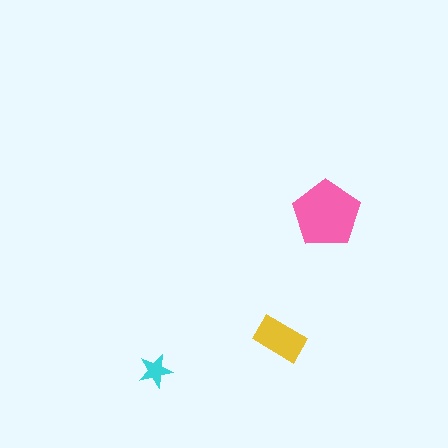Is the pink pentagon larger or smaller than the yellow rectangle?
Larger.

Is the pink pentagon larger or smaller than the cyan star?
Larger.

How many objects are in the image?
There are 3 objects in the image.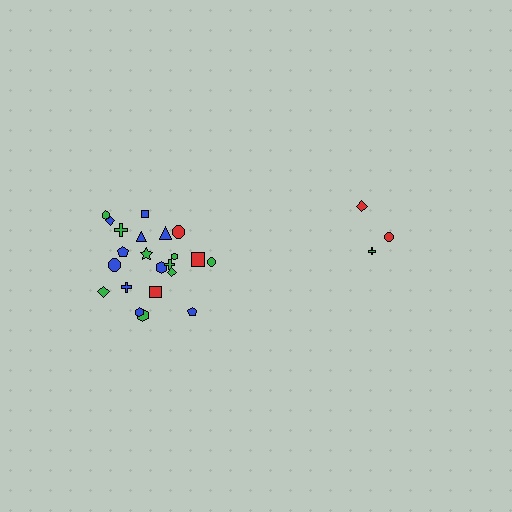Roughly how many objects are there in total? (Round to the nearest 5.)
Roughly 25 objects in total.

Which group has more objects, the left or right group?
The left group.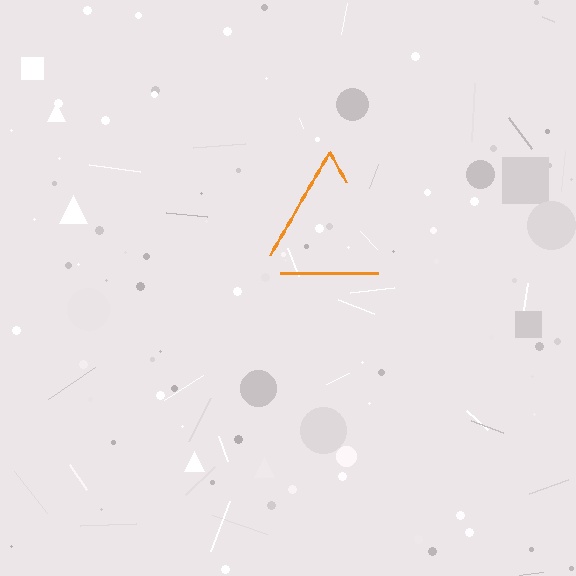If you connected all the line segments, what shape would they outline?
They would outline a triangle.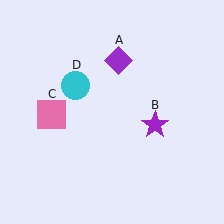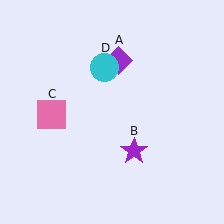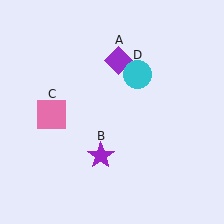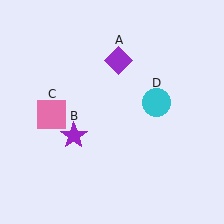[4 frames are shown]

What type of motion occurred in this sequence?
The purple star (object B), cyan circle (object D) rotated clockwise around the center of the scene.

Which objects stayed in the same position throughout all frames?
Purple diamond (object A) and pink square (object C) remained stationary.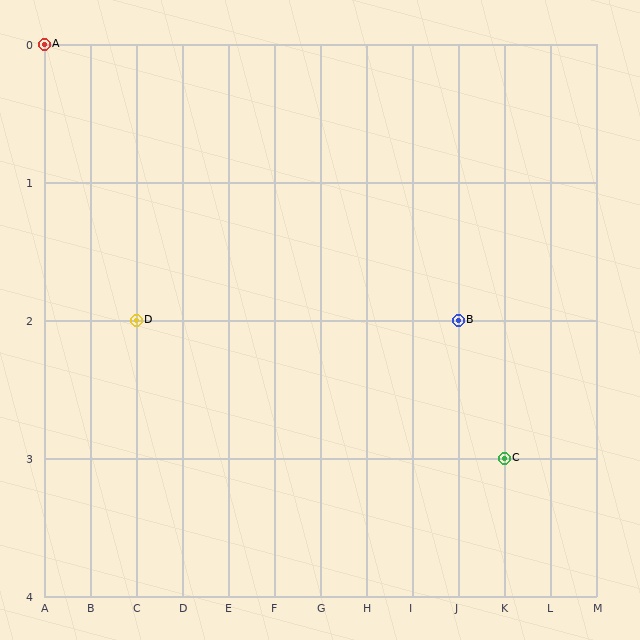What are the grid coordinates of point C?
Point C is at grid coordinates (K, 3).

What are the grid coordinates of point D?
Point D is at grid coordinates (C, 2).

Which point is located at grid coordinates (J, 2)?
Point B is at (J, 2).